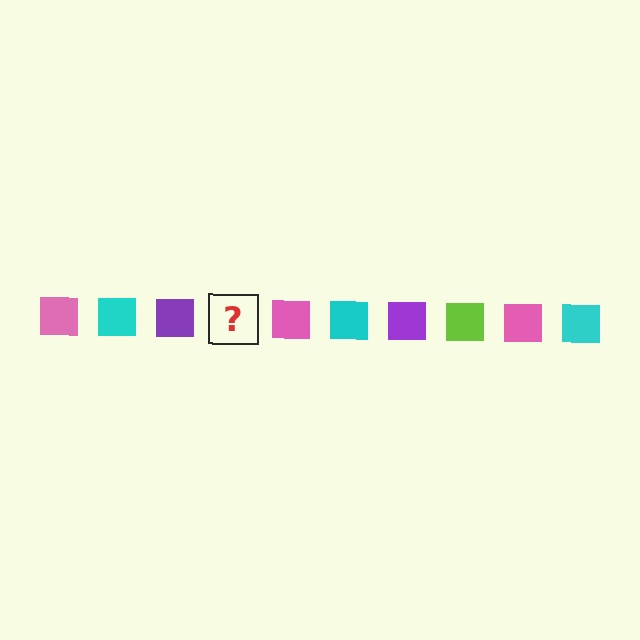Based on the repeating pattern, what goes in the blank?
The blank should be a lime square.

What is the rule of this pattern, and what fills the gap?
The rule is that the pattern cycles through pink, cyan, purple, lime squares. The gap should be filled with a lime square.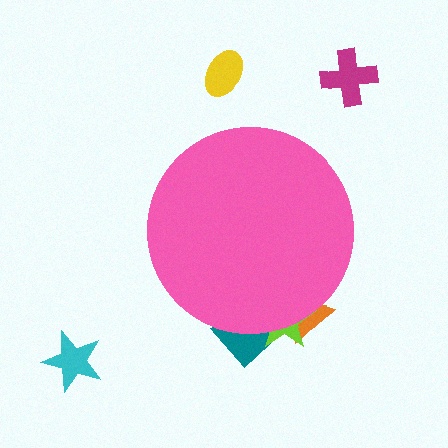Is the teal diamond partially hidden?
Yes, the teal diamond is partially hidden behind the pink circle.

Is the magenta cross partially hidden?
No, the magenta cross is fully visible.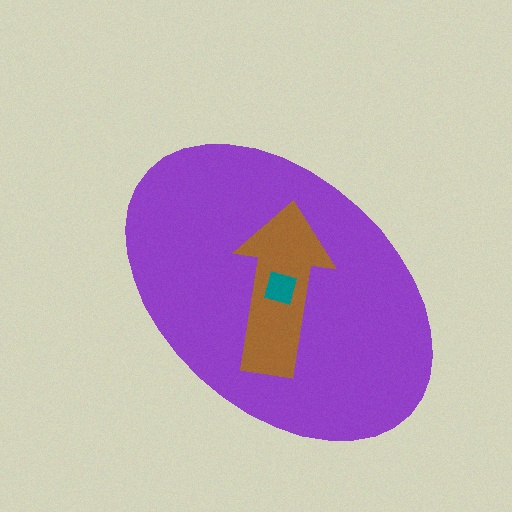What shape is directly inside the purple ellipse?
The brown arrow.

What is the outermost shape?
The purple ellipse.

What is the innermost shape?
The teal square.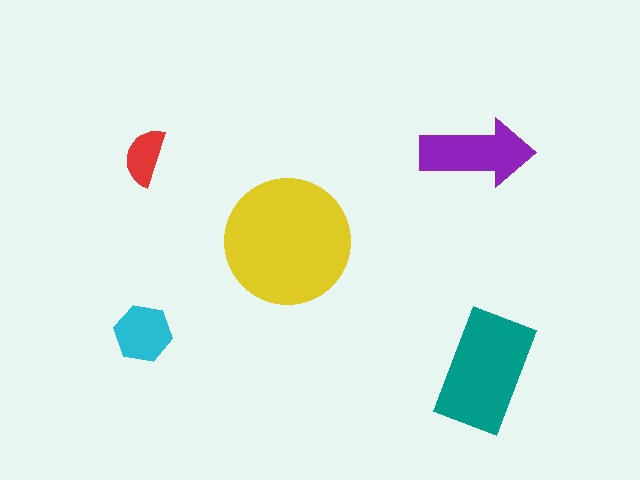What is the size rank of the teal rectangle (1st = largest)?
2nd.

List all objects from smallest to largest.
The red semicircle, the cyan hexagon, the purple arrow, the teal rectangle, the yellow circle.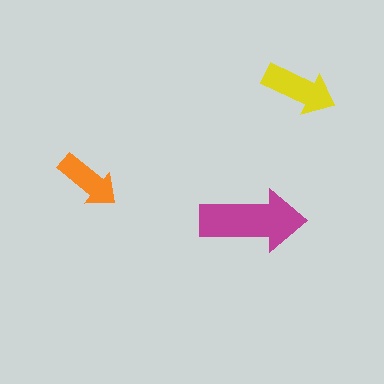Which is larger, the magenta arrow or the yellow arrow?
The magenta one.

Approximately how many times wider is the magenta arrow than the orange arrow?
About 1.5 times wider.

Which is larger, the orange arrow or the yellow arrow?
The yellow one.